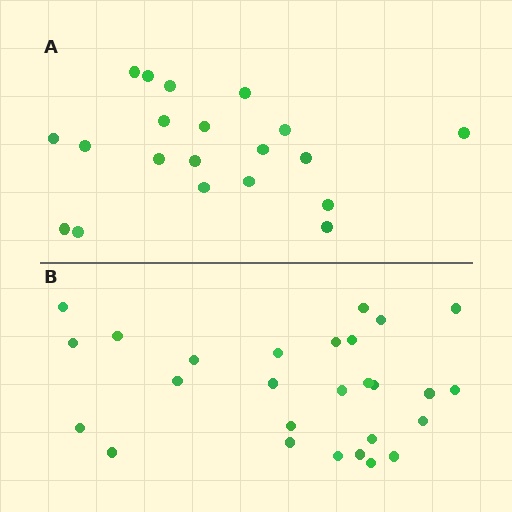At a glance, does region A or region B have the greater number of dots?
Region B (the bottom region) has more dots.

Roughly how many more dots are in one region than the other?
Region B has roughly 8 or so more dots than region A.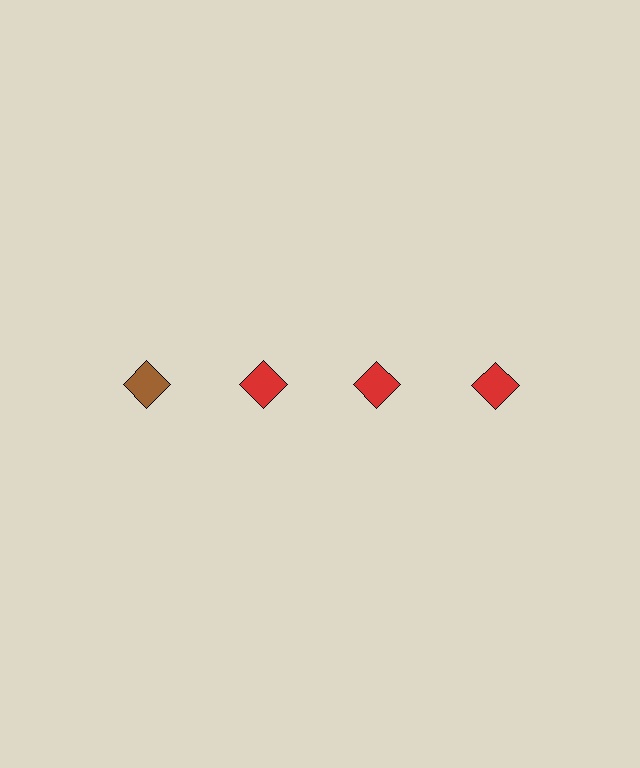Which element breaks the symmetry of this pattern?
The brown diamond in the top row, leftmost column breaks the symmetry. All other shapes are red diamonds.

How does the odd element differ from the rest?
It has a different color: brown instead of red.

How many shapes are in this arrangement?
There are 4 shapes arranged in a grid pattern.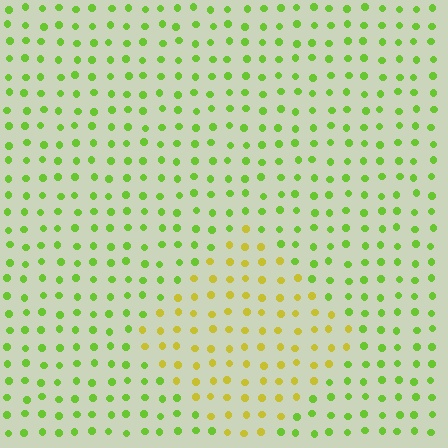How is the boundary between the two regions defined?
The boundary is defined purely by a slight shift in hue (about 41 degrees). Spacing, size, and orientation are identical on both sides.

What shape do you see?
I see a diamond.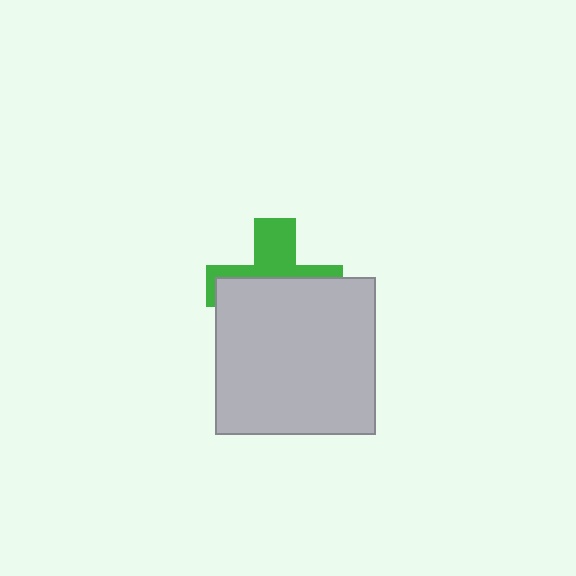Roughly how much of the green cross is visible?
A small part of it is visible (roughly 40%).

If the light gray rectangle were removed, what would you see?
You would see the complete green cross.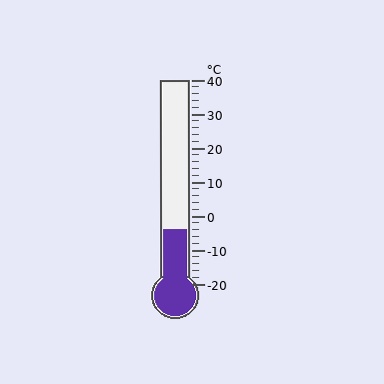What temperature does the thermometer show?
The thermometer shows approximately -4°C.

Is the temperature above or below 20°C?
The temperature is below 20°C.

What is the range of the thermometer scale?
The thermometer scale ranges from -20°C to 40°C.